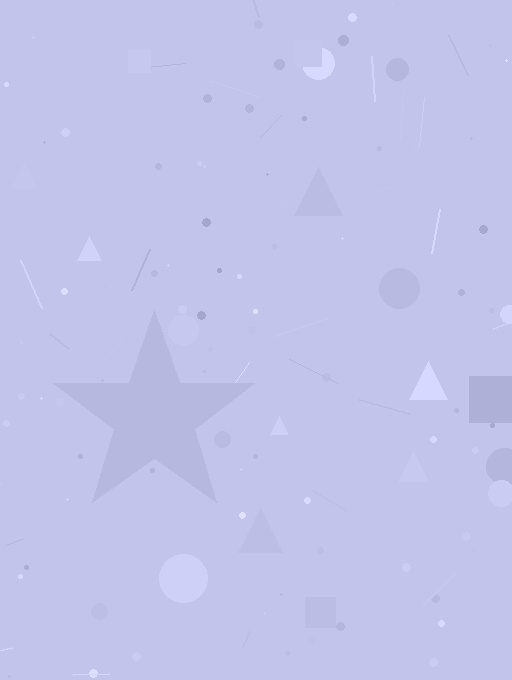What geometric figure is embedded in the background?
A star is embedded in the background.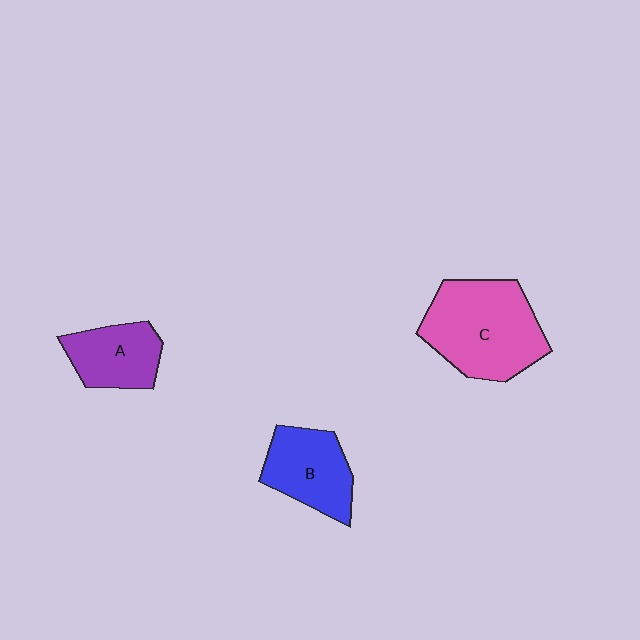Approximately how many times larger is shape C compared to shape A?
Approximately 1.8 times.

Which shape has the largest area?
Shape C (pink).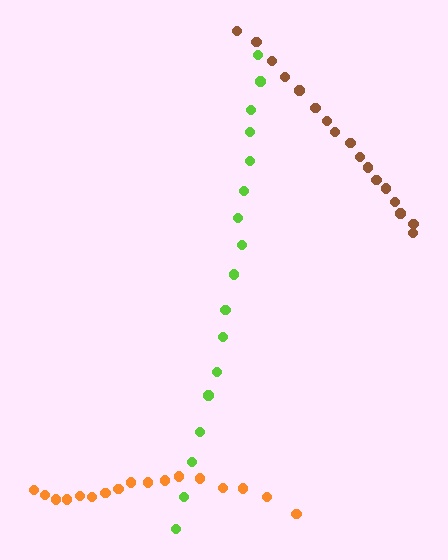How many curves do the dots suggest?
There are 3 distinct paths.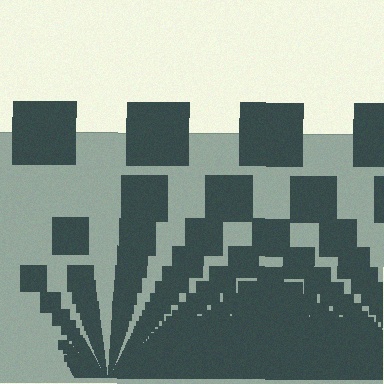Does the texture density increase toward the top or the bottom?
Density increases toward the bottom.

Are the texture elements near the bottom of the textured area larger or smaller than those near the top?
Smaller. The gradient is inverted — elements near the bottom are smaller and denser.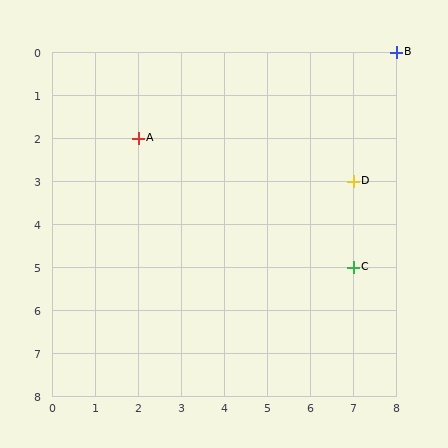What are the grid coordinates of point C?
Point C is at grid coordinates (7, 5).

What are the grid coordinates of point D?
Point D is at grid coordinates (7, 3).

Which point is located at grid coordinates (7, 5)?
Point C is at (7, 5).